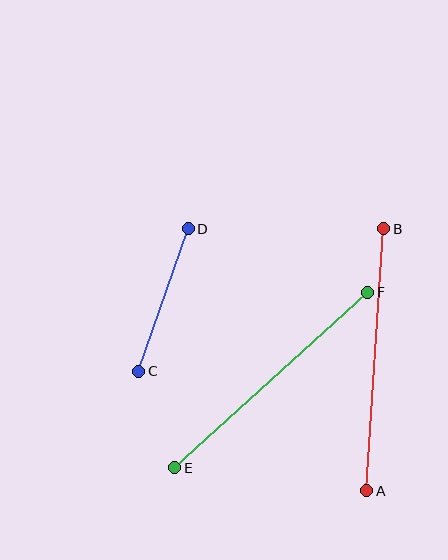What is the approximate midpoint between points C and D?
The midpoint is at approximately (163, 300) pixels.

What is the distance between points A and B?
The distance is approximately 262 pixels.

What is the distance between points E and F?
The distance is approximately 261 pixels.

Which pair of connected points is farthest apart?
Points A and B are farthest apart.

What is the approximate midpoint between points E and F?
The midpoint is at approximately (271, 380) pixels.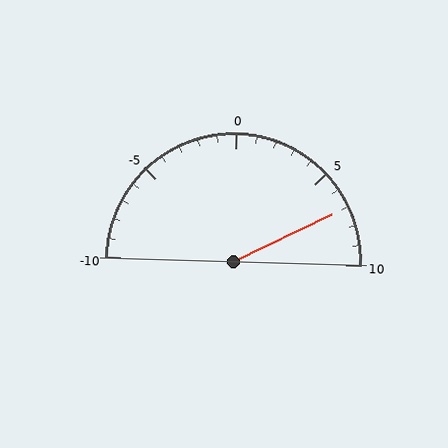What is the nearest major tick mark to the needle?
The nearest major tick mark is 5.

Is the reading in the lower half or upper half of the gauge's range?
The reading is in the upper half of the range (-10 to 10).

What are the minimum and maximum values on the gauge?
The gauge ranges from -10 to 10.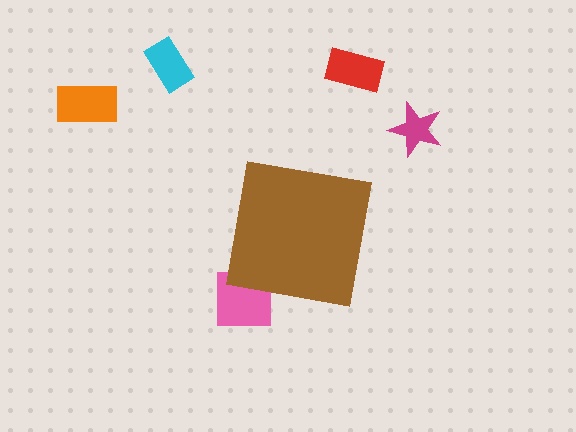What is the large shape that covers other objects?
A brown square.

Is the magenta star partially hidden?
No, the magenta star is fully visible.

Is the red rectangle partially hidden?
No, the red rectangle is fully visible.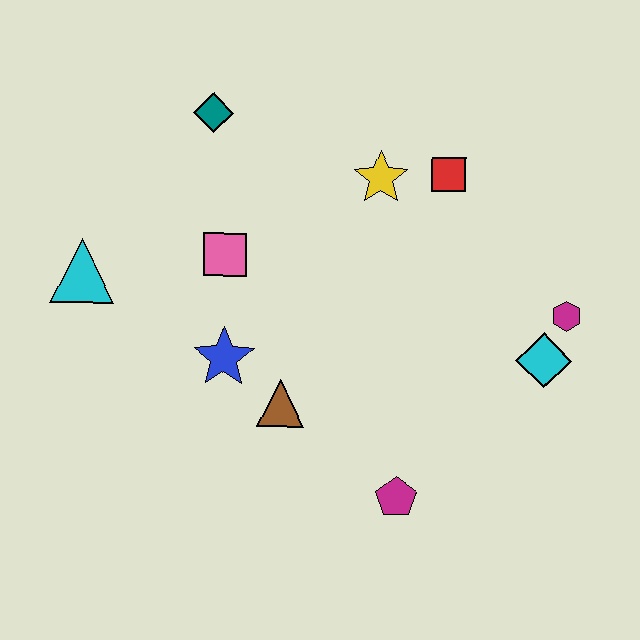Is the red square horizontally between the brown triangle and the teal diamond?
No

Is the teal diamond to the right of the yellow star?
No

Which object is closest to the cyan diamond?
The magenta hexagon is closest to the cyan diamond.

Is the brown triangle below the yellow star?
Yes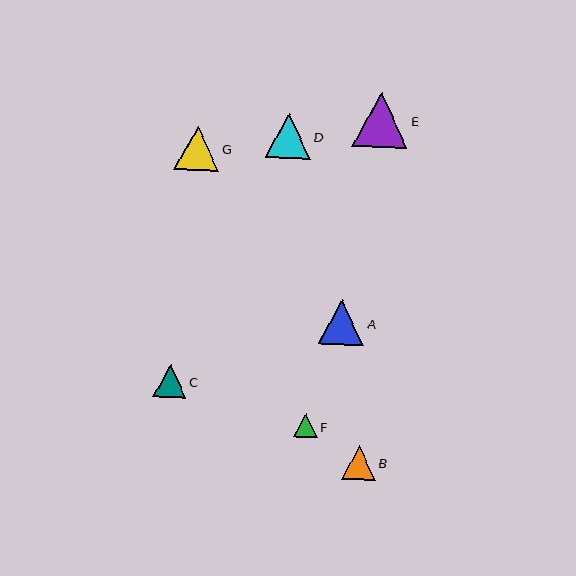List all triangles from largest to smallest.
From largest to smallest: E, A, D, G, B, C, F.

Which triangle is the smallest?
Triangle F is the smallest with a size of approximately 24 pixels.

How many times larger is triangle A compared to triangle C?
Triangle A is approximately 1.4 times the size of triangle C.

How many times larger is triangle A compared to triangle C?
Triangle A is approximately 1.4 times the size of triangle C.